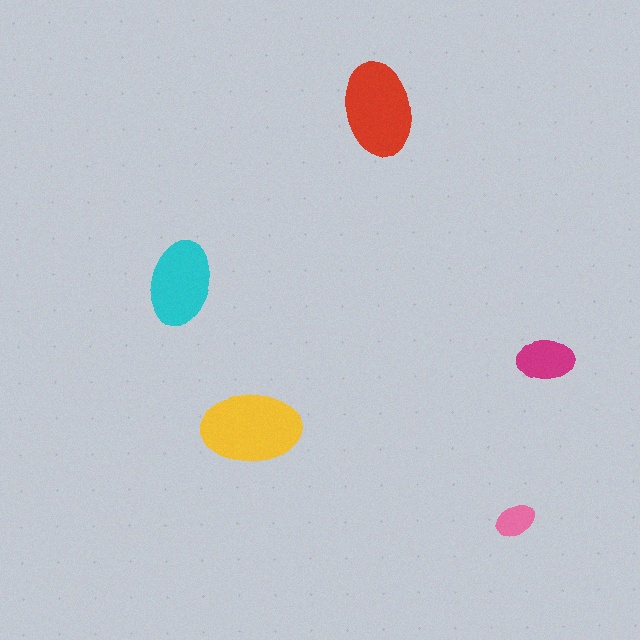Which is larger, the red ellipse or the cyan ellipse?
The red one.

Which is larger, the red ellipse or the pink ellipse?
The red one.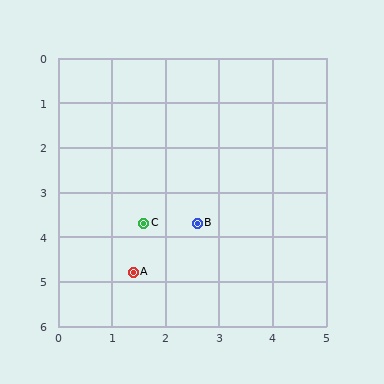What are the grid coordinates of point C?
Point C is at approximately (1.6, 3.7).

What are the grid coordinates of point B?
Point B is at approximately (2.6, 3.7).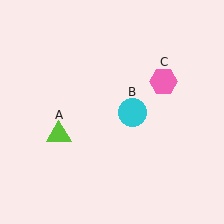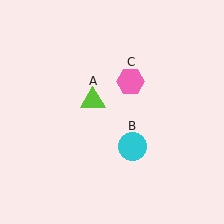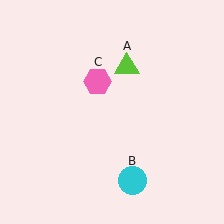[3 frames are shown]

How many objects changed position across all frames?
3 objects changed position: lime triangle (object A), cyan circle (object B), pink hexagon (object C).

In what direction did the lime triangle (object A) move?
The lime triangle (object A) moved up and to the right.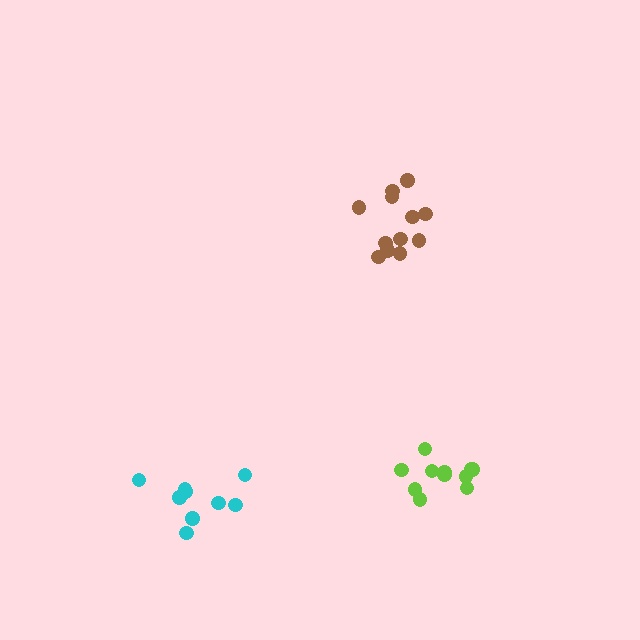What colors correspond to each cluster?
The clusters are colored: brown, lime, cyan.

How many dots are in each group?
Group 1: 12 dots, Group 2: 11 dots, Group 3: 9 dots (32 total).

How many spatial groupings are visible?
There are 3 spatial groupings.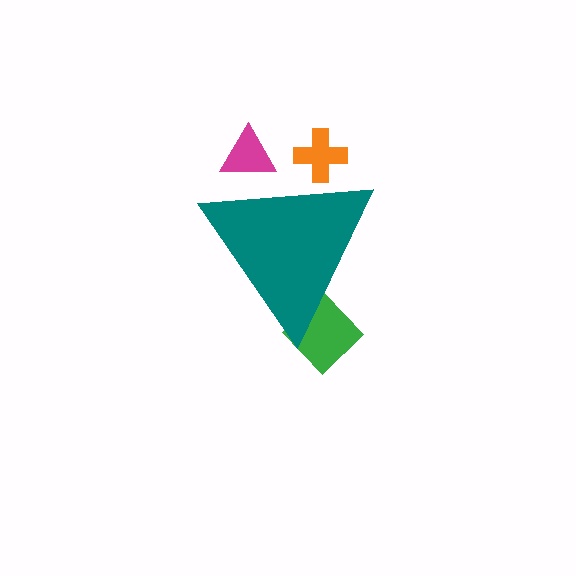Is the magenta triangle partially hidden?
Yes, the magenta triangle is partially hidden behind the teal triangle.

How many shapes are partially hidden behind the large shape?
3 shapes are partially hidden.